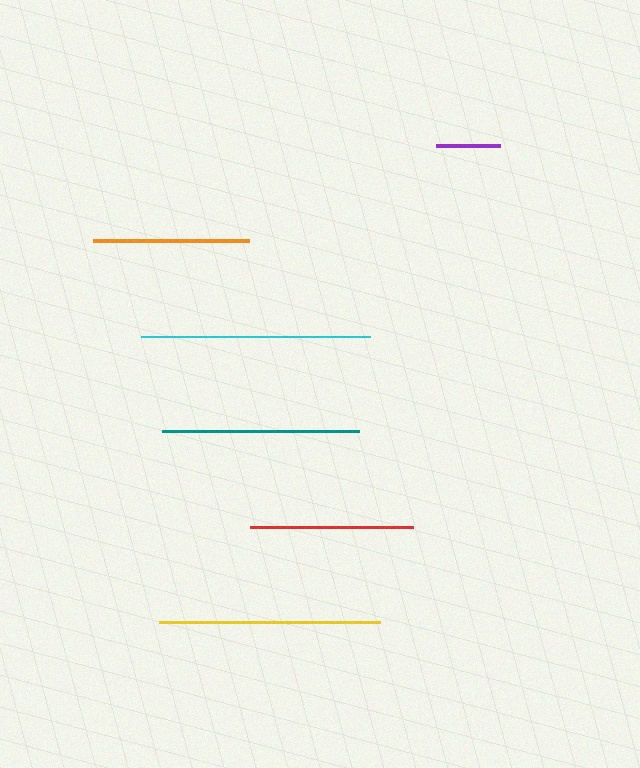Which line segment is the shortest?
The purple line is the shortest at approximately 64 pixels.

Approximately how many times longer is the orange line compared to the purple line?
The orange line is approximately 2.4 times the length of the purple line.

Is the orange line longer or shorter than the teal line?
The teal line is longer than the orange line.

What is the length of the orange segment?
The orange segment is approximately 156 pixels long.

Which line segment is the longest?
The cyan line is the longest at approximately 229 pixels.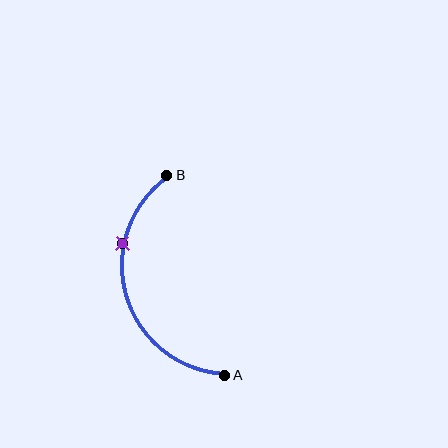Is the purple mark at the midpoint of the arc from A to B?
No. The purple mark lies on the arc but is closer to endpoint B. The arc midpoint would be at the point on the curve equidistant along the arc from both A and B.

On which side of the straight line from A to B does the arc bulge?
The arc bulges to the left of the straight line connecting A and B.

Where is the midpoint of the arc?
The arc midpoint is the point on the curve farthest from the straight line joining A and B. It sits to the left of that line.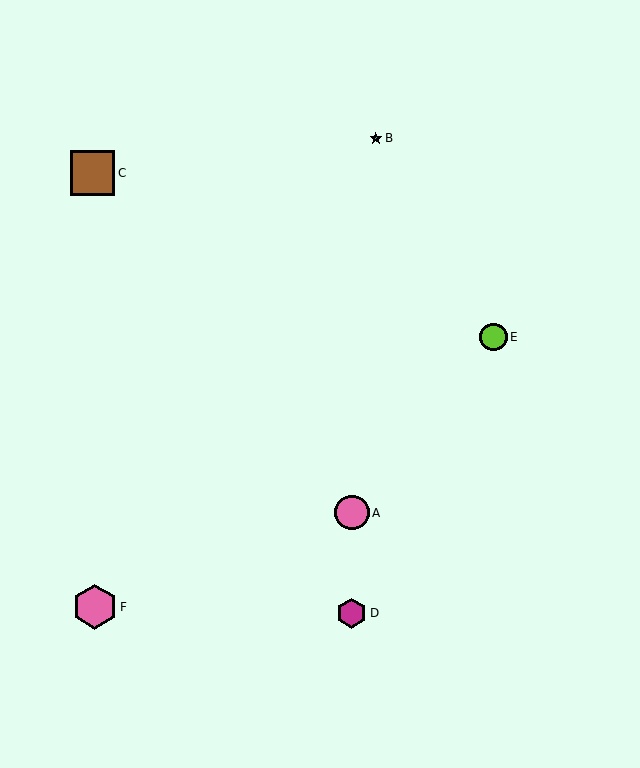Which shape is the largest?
The pink hexagon (labeled F) is the largest.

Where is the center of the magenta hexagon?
The center of the magenta hexagon is at (351, 613).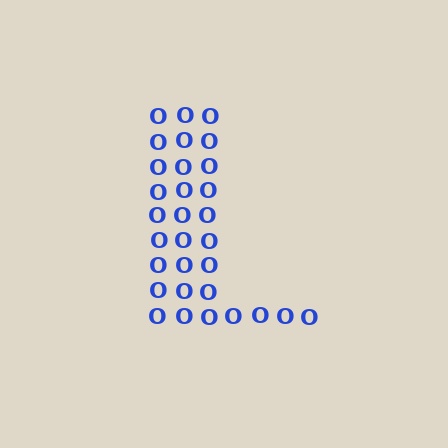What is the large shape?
The large shape is the letter L.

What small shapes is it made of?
It is made of small letter O's.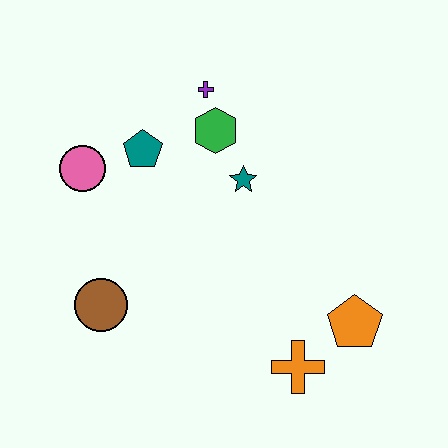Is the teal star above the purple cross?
No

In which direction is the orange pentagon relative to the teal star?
The orange pentagon is below the teal star.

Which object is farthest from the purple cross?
The orange cross is farthest from the purple cross.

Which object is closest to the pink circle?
The teal pentagon is closest to the pink circle.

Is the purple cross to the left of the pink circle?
No